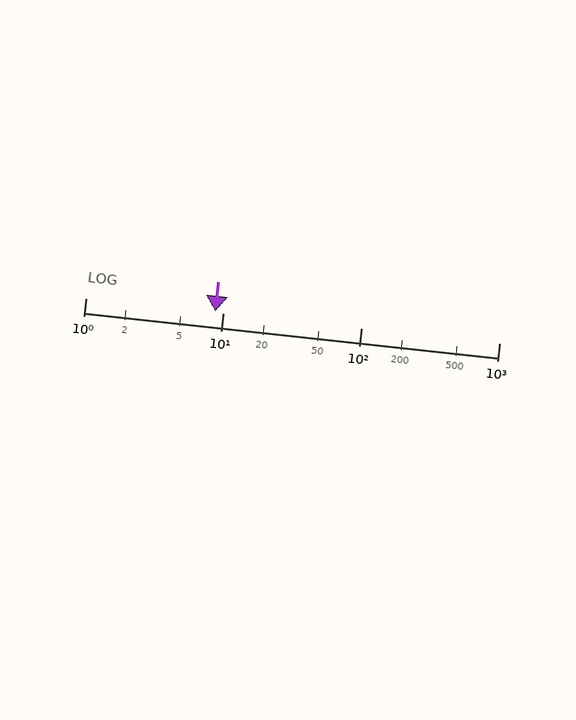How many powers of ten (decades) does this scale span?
The scale spans 3 decades, from 1 to 1000.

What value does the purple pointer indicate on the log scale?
The pointer indicates approximately 8.7.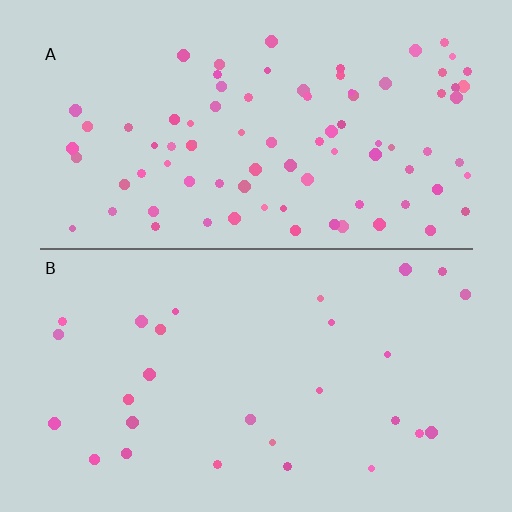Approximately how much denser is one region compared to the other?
Approximately 3.1× — region A over region B.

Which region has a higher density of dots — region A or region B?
A (the top).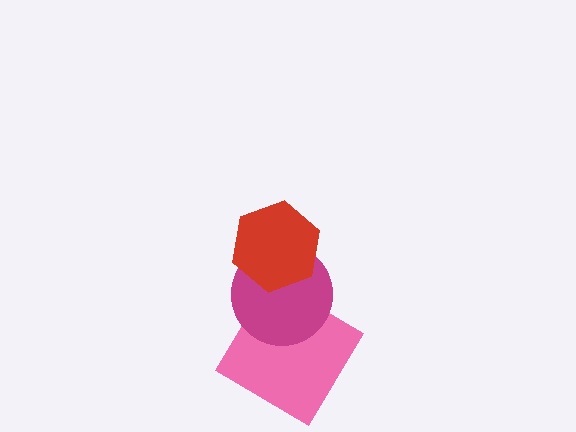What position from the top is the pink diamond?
The pink diamond is 3rd from the top.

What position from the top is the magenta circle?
The magenta circle is 2nd from the top.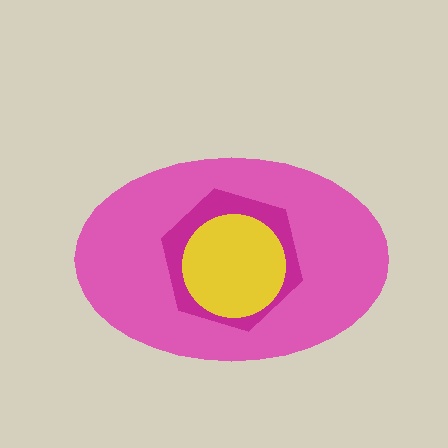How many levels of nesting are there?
3.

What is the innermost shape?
The yellow circle.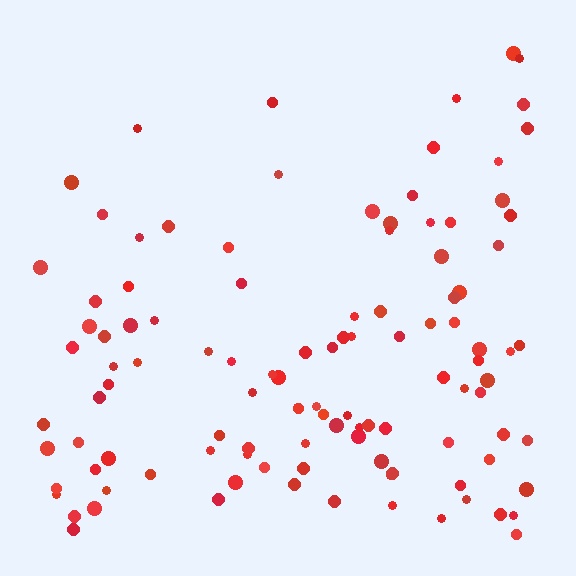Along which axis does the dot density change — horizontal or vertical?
Vertical.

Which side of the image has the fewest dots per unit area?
The top.